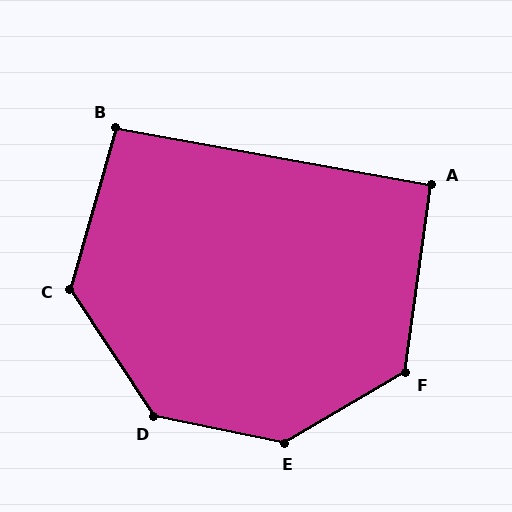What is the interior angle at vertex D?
Approximately 136 degrees (obtuse).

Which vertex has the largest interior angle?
E, at approximately 138 degrees.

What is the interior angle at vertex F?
Approximately 128 degrees (obtuse).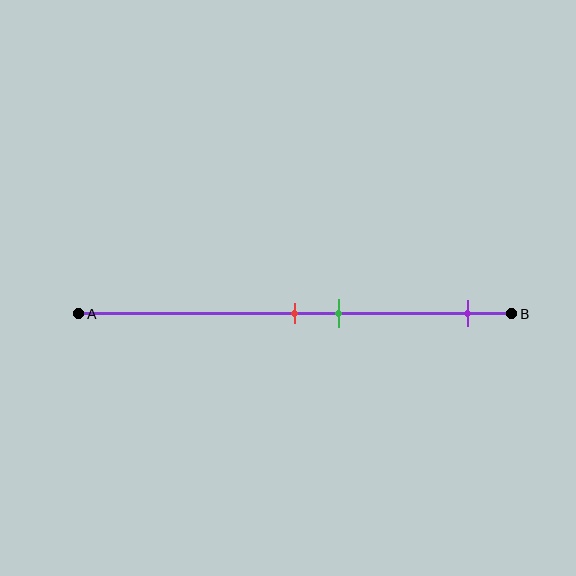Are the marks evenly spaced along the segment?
No, the marks are not evenly spaced.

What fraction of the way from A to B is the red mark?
The red mark is approximately 50% (0.5) of the way from A to B.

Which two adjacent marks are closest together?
The red and green marks are the closest adjacent pair.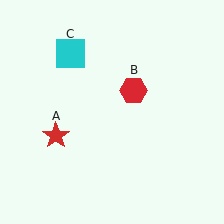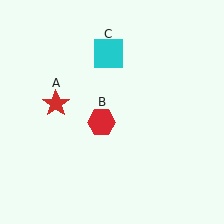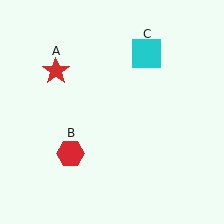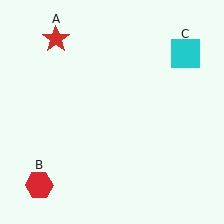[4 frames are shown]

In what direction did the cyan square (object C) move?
The cyan square (object C) moved right.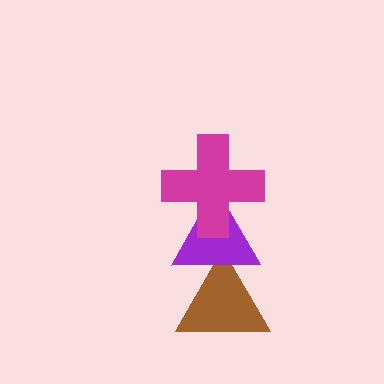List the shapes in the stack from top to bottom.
From top to bottom: the magenta cross, the purple triangle, the brown triangle.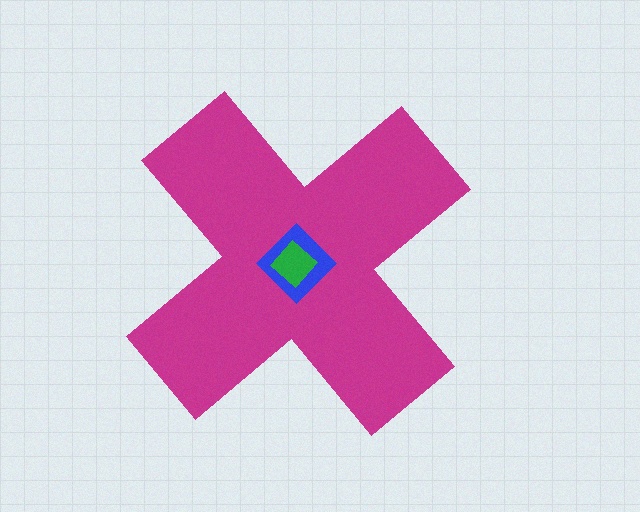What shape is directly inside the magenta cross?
The blue diamond.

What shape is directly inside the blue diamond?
The green diamond.